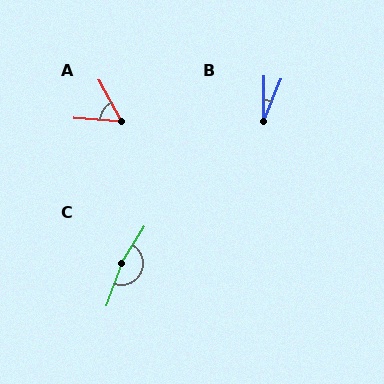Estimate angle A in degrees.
Approximately 58 degrees.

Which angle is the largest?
C, at approximately 168 degrees.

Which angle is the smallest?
B, at approximately 22 degrees.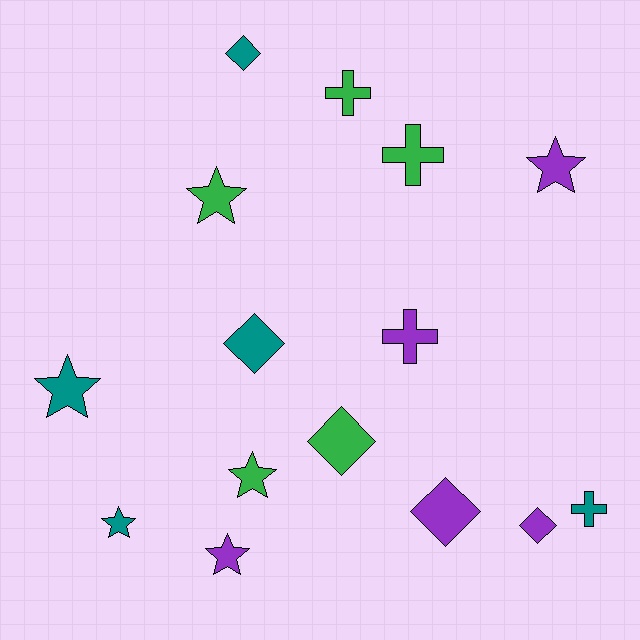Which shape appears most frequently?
Star, with 6 objects.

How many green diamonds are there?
There is 1 green diamond.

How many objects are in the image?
There are 15 objects.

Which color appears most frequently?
Purple, with 5 objects.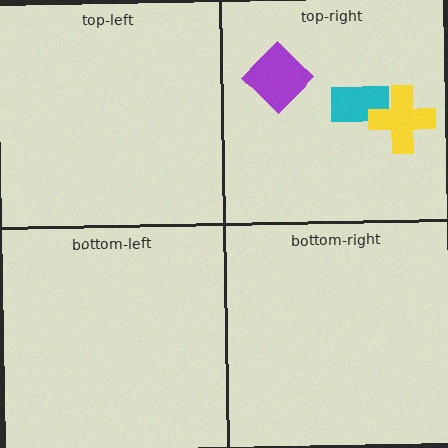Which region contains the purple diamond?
The top-right region.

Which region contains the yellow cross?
The top-right region.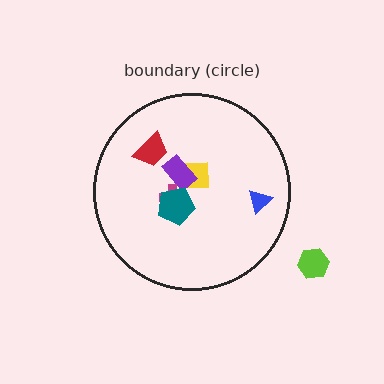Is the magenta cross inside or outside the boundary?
Inside.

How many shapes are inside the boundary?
6 inside, 1 outside.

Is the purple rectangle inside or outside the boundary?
Inside.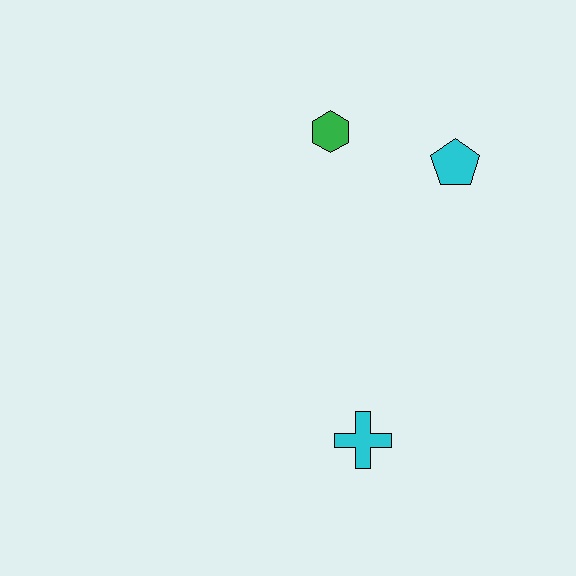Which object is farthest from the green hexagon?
The cyan cross is farthest from the green hexagon.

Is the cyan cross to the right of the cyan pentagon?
No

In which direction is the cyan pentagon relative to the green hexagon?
The cyan pentagon is to the right of the green hexagon.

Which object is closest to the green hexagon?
The cyan pentagon is closest to the green hexagon.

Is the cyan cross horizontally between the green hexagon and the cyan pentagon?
Yes